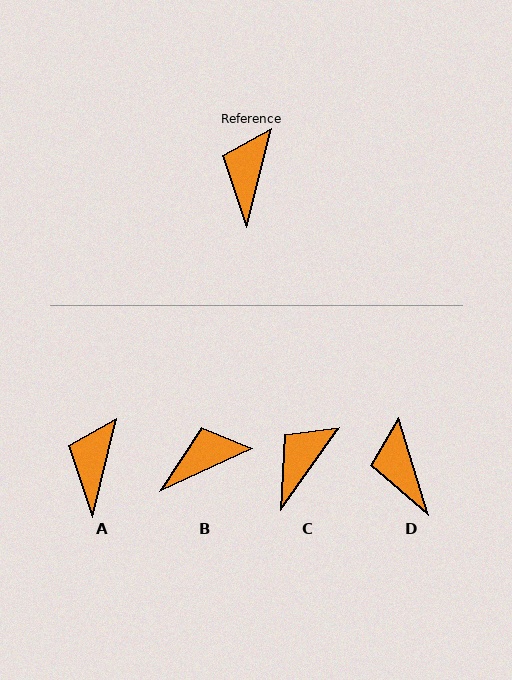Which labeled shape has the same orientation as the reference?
A.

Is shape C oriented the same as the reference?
No, it is off by about 21 degrees.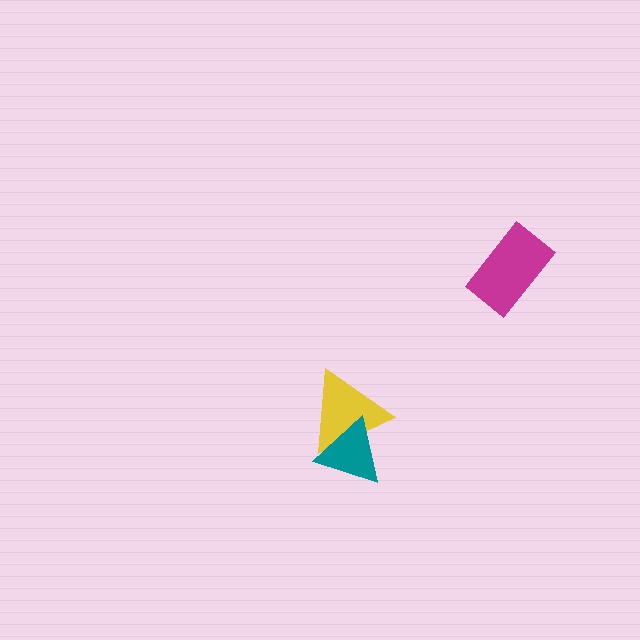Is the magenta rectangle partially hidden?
No, no other shape covers it.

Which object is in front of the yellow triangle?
The teal triangle is in front of the yellow triangle.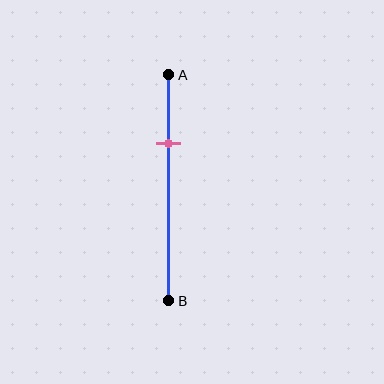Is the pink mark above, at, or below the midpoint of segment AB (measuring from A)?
The pink mark is above the midpoint of segment AB.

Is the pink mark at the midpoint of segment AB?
No, the mark is at about 30% from A, not at the 50% midpoint.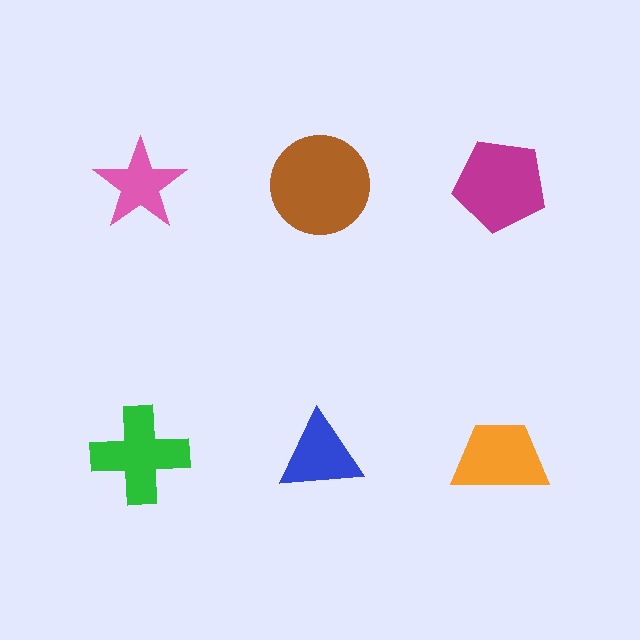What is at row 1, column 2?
A brown circle.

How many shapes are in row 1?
3 shapes.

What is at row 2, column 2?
A blue triangle.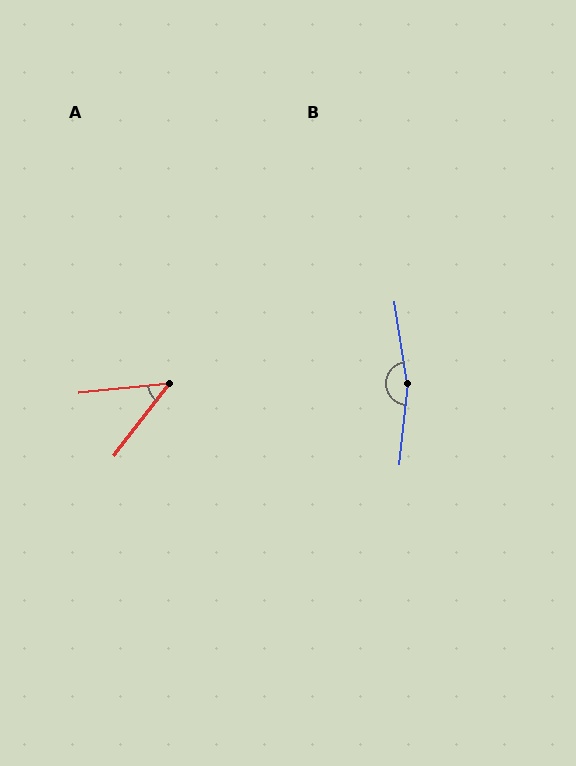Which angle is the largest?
B, at approximately 165 degrees.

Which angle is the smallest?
A, at approximately 47 degrees.